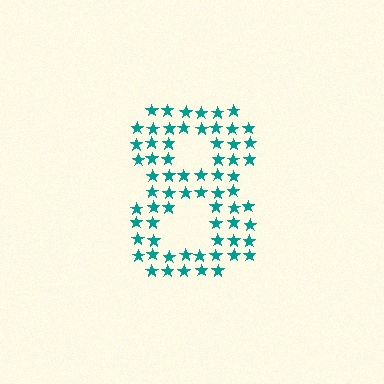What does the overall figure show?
The overall figure shows the digit 8.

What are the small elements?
The small elements are stars.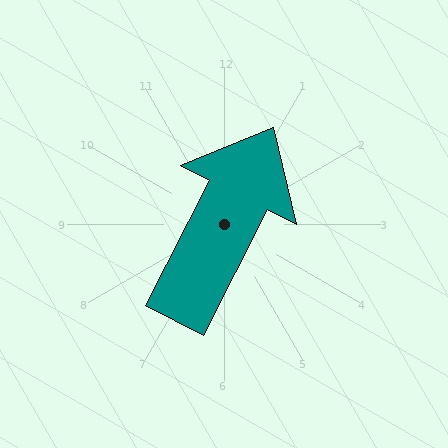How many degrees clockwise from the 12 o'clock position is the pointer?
Approximately 27 degrees.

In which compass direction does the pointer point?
Northeast.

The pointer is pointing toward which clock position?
Roughly 1 o'clock.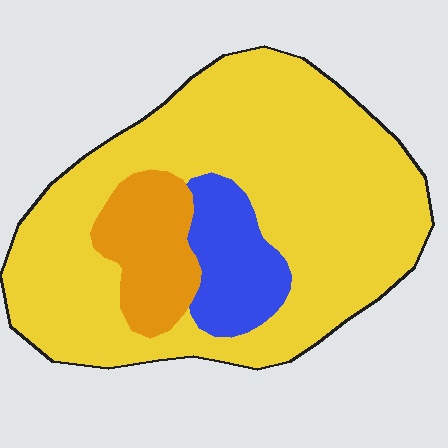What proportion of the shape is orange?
Orange covers around 15% of the shape.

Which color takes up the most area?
Yellow, at roughly 75%.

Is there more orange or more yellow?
Yellow.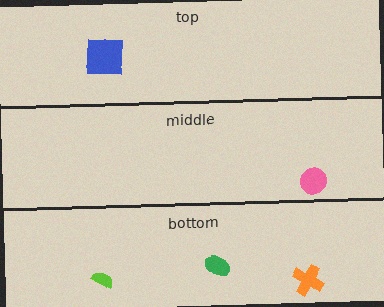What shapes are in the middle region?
The pink circle.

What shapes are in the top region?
The blue square.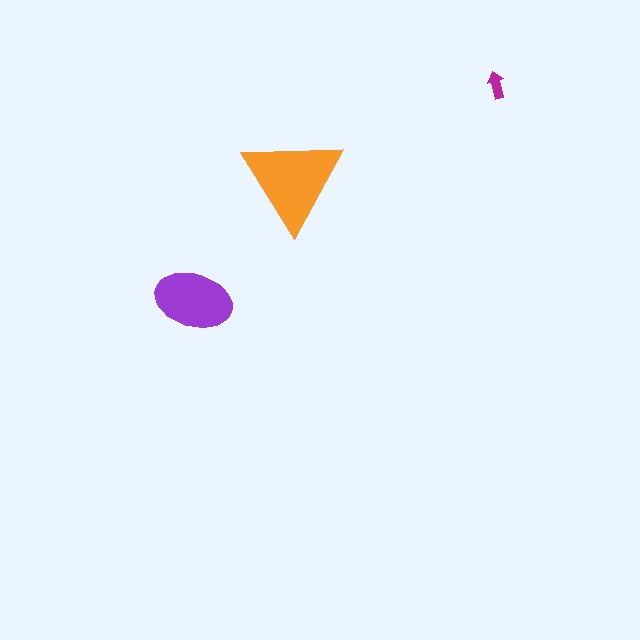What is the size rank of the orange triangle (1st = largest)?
1st.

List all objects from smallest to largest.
The magenta arrow, the purple ellipse, the orange triangle.